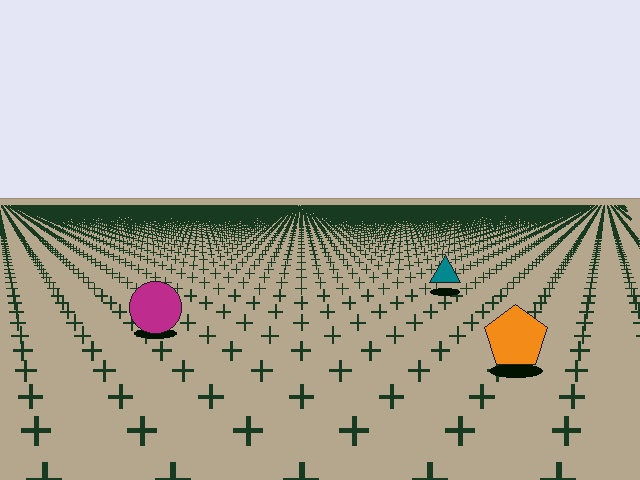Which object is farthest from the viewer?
The teal triangle is farthest from the viewer. It appears smaller and the ground texture around it is denser.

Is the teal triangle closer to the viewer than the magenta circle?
No. The magenta circle is closer — you can tell from the texture gradient: the ground texture is coarser near it.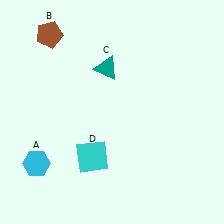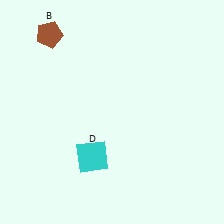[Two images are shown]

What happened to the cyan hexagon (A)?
The cyan hexagon (A) was removed in Image 2. It was in the bottom-left area of Image 1.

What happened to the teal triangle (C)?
The teal triangle (C) was removed in Image 2. It was in the top-left area of Image 1.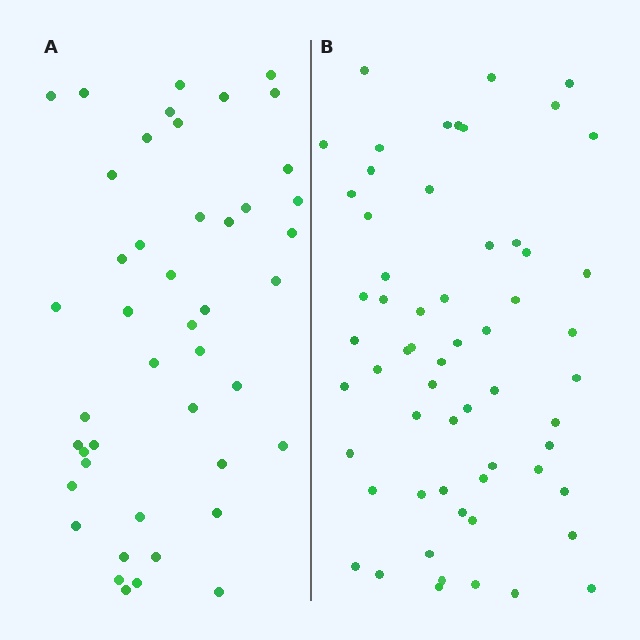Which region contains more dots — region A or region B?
Region B (the right region) has more dots.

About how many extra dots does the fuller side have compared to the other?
Region B has approximately 15 more dots than region A.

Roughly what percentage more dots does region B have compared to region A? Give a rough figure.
About 35% more.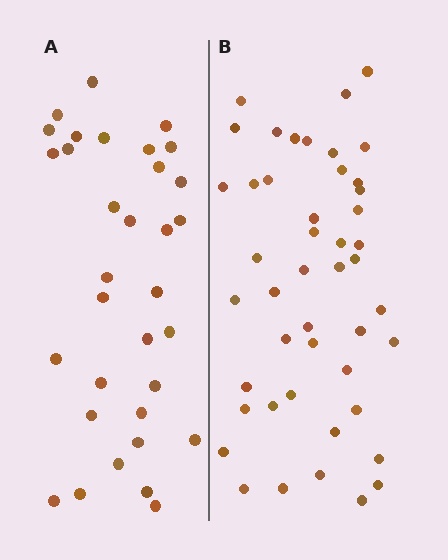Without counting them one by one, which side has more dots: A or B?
Region B (the right region) has more dots.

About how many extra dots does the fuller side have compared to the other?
Region B has approximately 15 more dots than region A.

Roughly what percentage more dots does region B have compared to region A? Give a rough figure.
About 40% more.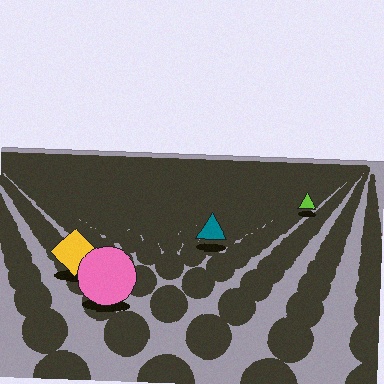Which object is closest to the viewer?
The pink circle is closest. The texture marks near it are larger and more spread out.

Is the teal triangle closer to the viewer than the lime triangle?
Yes. The teal triangle is closer — you can tell from the texture gradient: the ground texture is coarser near it.